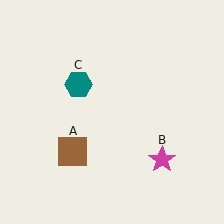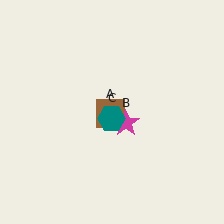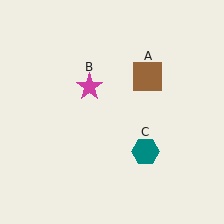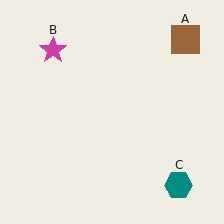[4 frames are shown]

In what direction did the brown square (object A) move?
The brown square (object A) moved up and to the right.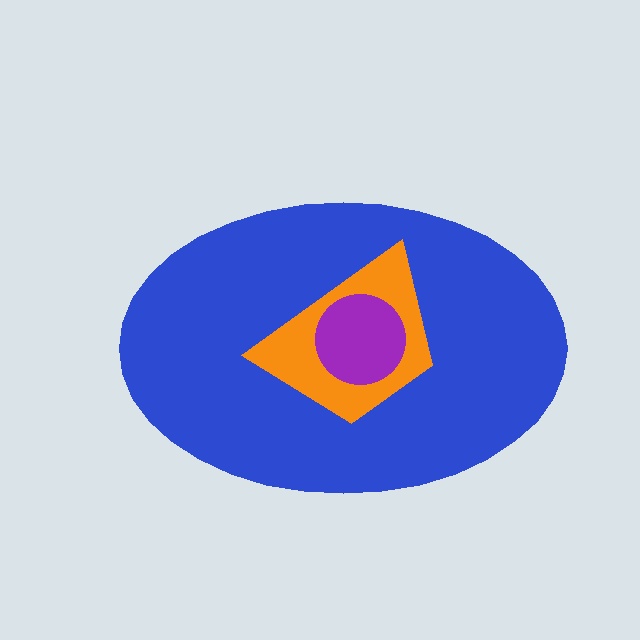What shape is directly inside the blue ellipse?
The orange trapezoid.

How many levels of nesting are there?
3.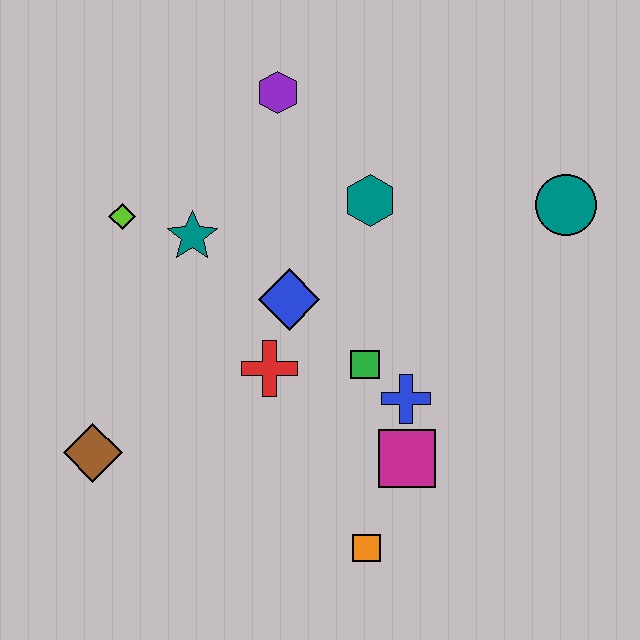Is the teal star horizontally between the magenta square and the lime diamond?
Yes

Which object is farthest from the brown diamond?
The teal circle is farthest from the brown diamond.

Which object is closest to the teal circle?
The teal hexagon is closest to the teal circle.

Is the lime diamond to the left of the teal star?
Yes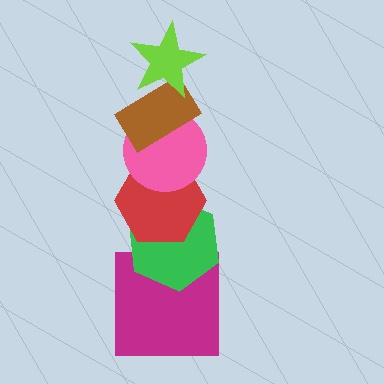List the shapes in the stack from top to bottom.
From top to bottom: the lime star, the brown rectangle, the pink circle, the red hexagon, the green hexagon, the magenta square.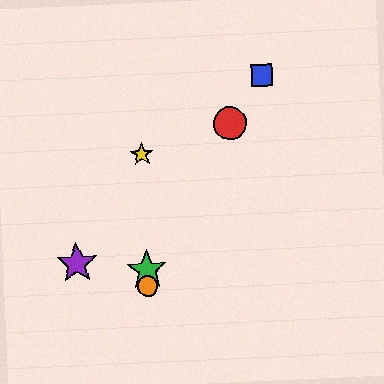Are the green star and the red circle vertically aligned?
No, the green star is at x≈147 and the red circle is at x≈230.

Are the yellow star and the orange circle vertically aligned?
Yes, both are at x≈142.